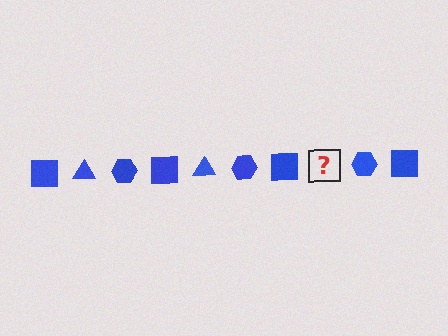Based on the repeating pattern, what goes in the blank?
The blank should be a blue triangle.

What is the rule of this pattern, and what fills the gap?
The rule is that the pattern cycles through square, triangle, hexagon shapes in blue. The gap should be filled with a blue triangle.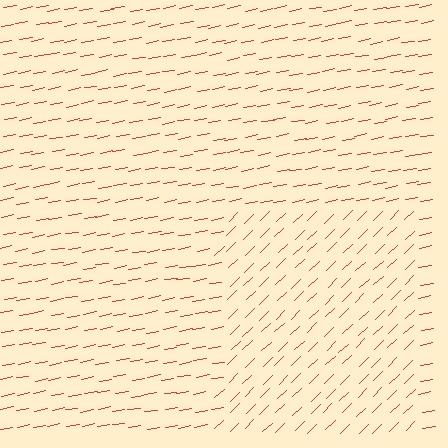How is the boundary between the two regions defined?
The boundary is defined purely by a change in line orientation (approximately 33 degrees difference). All lines are the same color and thickness.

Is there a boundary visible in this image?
Yes, there is a texture boundary formed by a change in line orientation.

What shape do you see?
I see a rectangle.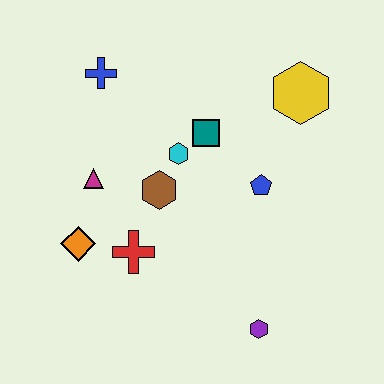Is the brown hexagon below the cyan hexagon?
Yes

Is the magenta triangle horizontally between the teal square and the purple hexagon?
No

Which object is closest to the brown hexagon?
The cyan hexagon is closest to the brown hexagon.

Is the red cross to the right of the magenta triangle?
Yes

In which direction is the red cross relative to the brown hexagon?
The red cross is below the brown hexagon.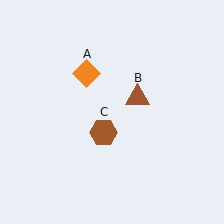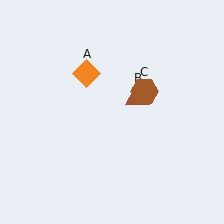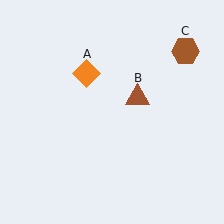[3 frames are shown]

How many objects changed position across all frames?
1 object changed position: brown hexagon (object C).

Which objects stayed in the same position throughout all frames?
Orange diamond (object A) and brown triangle (object B) remained stationary.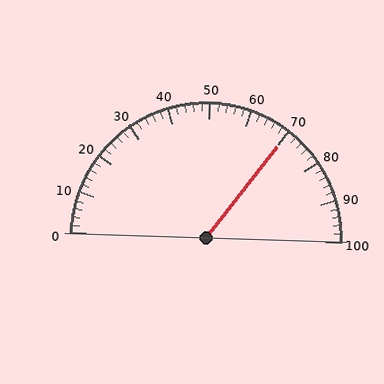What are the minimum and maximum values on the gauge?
The gauge ranges from 0 to 100.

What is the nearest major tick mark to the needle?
The nearest major tick mark is 70.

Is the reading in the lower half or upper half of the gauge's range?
The reading is in the upper half of the range (0 to 100).